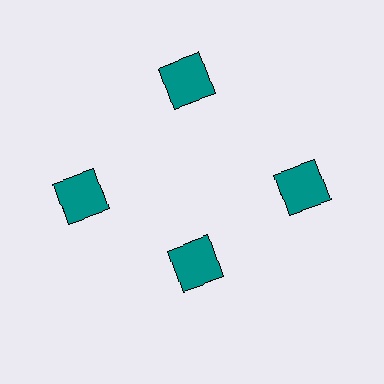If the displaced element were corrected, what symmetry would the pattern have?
It would have 4-fold rotational symmetry — the pattern would map onto itself every 90 degrees.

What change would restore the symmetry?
The symmetry would be restored by moving it outward, back onto the ring so that all 4 squares sit at equal angles and equal distance from the center.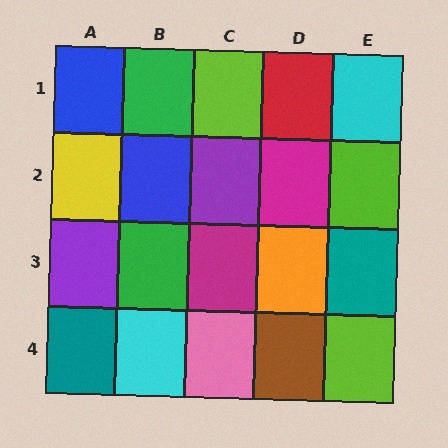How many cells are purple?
2 cells are purple.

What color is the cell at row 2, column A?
Yellow.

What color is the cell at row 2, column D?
Magenta.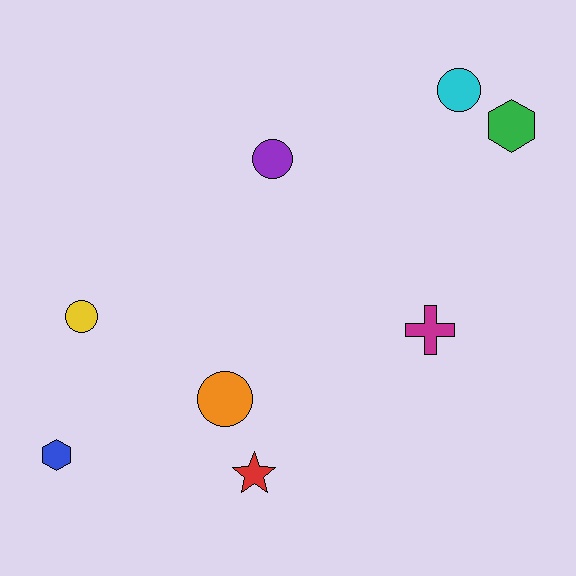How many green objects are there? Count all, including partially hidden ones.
There is 1 green object.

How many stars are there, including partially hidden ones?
There is 1 star.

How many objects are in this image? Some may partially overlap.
There are 8 objects.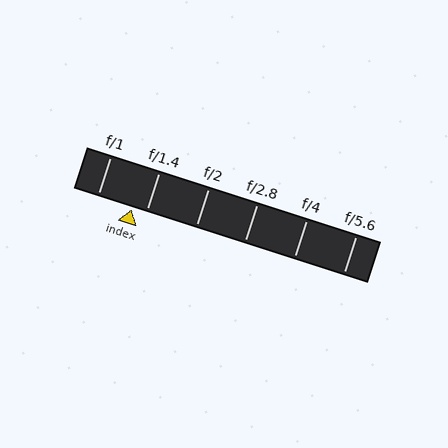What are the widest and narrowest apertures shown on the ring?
The widest aperture shown is f/1 and the narrowest is f/5.6.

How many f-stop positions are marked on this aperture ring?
There are 6 f-stop positions marked.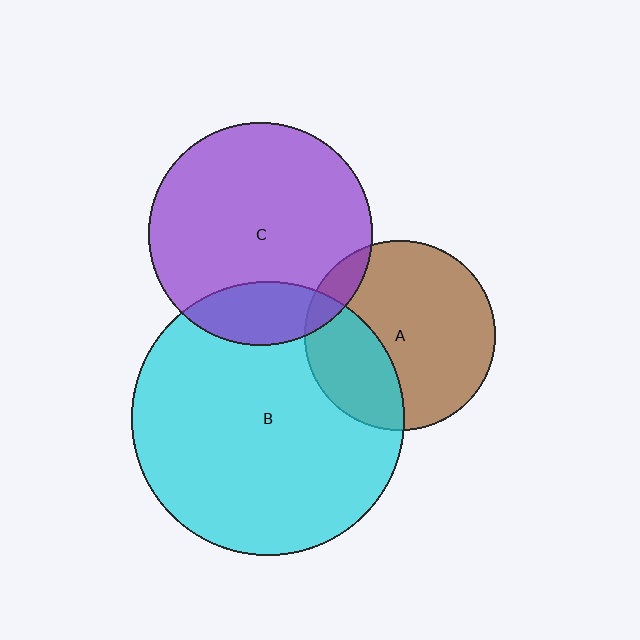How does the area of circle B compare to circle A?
Approximately 2.1 times.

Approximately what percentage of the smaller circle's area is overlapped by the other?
Approximately 20%.